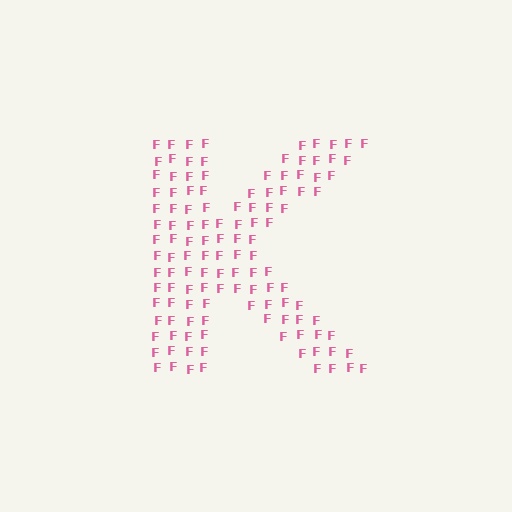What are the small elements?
The small elements are letter F's.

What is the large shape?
The large shape is the letter K.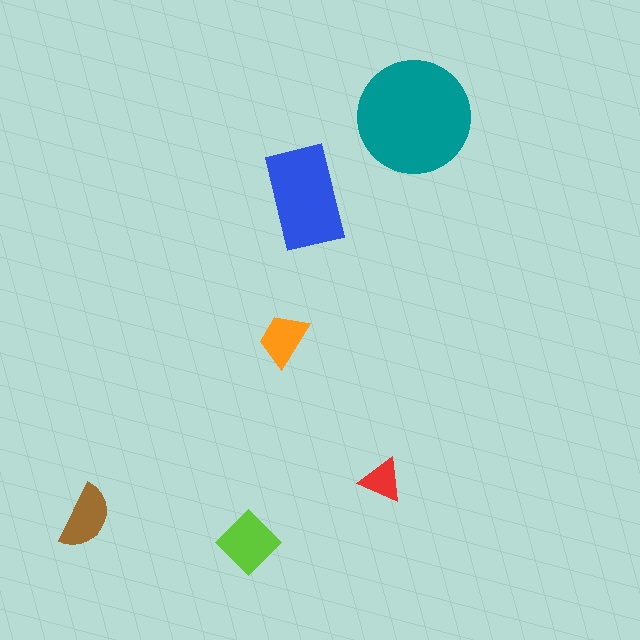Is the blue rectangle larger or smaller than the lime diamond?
Larger.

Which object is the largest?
The teal circle.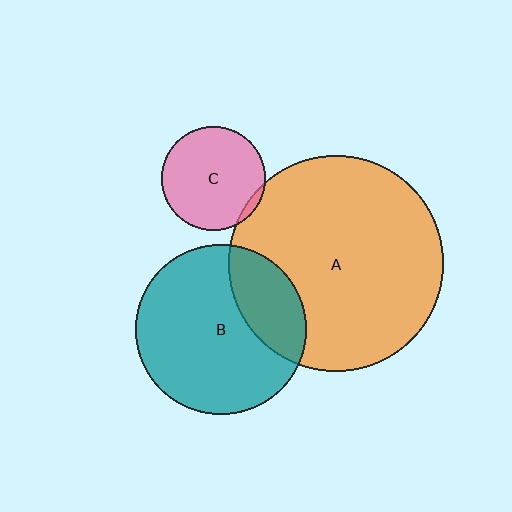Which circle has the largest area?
Circle A (orange).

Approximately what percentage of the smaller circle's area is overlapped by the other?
Approximately 25%.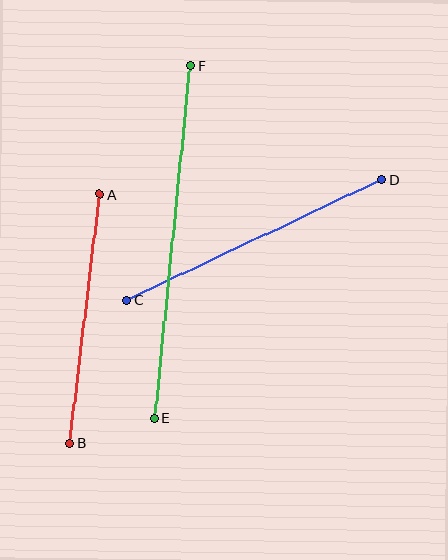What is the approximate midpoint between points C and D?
The midpoint is at approximately (254, 240) pixels.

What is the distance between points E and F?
The distance is approximately 355 pixels.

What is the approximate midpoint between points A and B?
The midpoint is at approximately (85, 319) pixels.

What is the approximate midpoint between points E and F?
The midpoint is at approximately (172, 242) pixels.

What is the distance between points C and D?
The distance is approximately 282 pixels.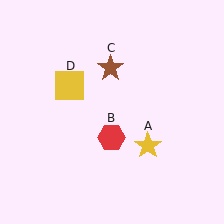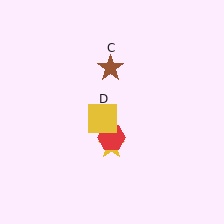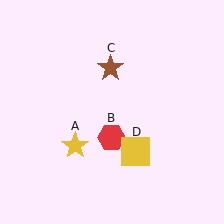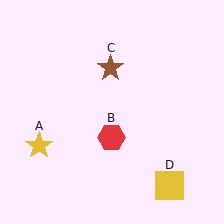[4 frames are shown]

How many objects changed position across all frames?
2 objects changed position: yellow star (object A), yellow square (object D).